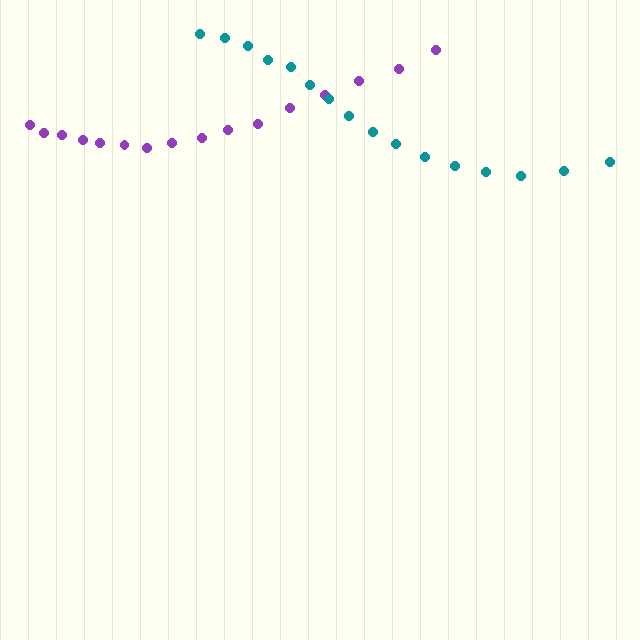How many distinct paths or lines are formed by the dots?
There are 2 distinct paths.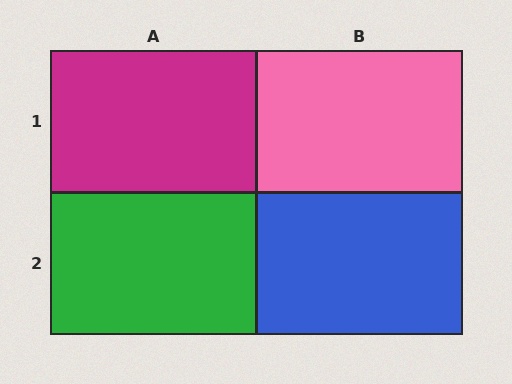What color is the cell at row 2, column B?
Blue.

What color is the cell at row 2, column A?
Green.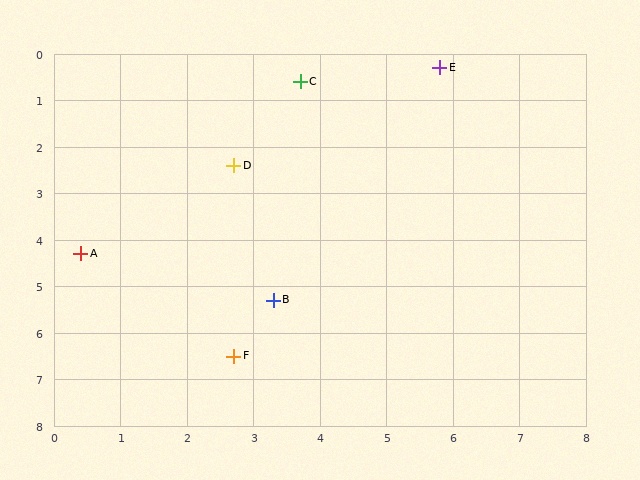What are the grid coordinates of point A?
Point A is at approximately (0.4, 4.3).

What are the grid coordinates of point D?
Point D is at approximately (2.7, 2.4).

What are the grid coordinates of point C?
Point C is at approximately (3.7, 0.6).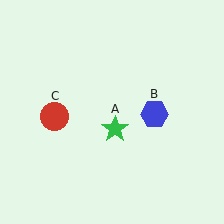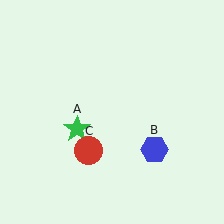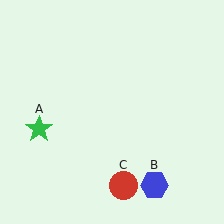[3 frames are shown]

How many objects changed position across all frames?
3 objects changed position: green star (object A), blue hexagon (object B), red circle (object C).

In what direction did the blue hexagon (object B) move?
The blue hexagon (object B) moved down.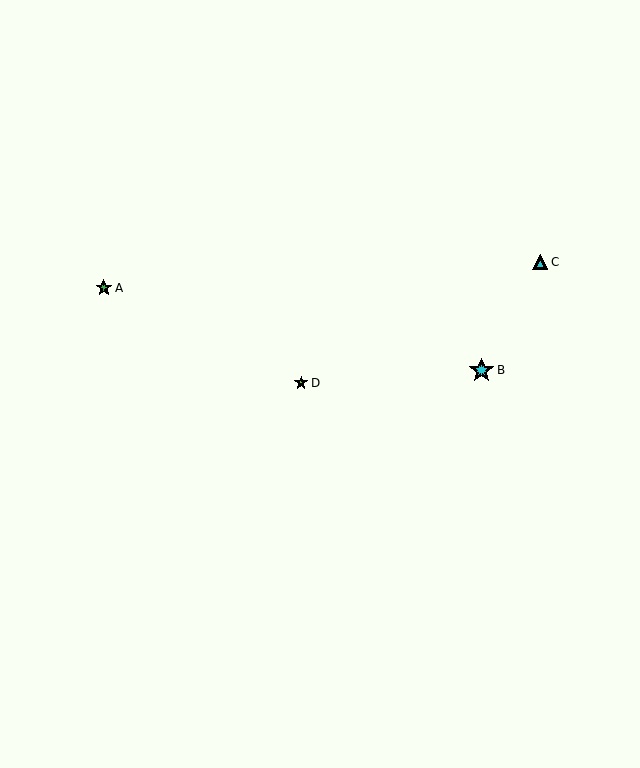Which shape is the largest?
The cyan star (labeled B) is the largest.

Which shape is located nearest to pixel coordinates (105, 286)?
The green star (labeled A) at (104, 288) is nearest to that location.